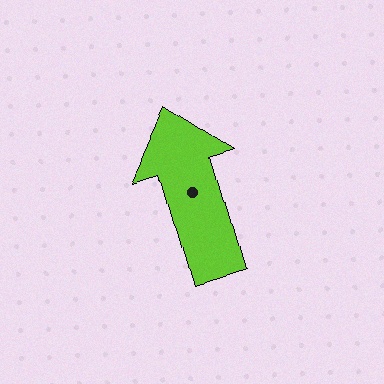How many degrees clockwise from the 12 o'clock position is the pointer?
Approximately 343 degrees.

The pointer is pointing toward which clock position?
Roughly 11 o'clock.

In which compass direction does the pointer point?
North.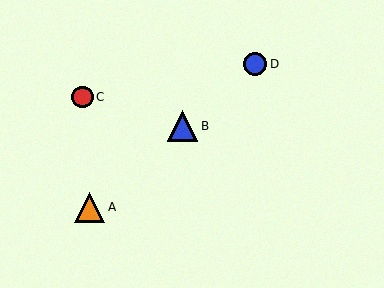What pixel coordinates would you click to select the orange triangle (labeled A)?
Click at (90, 207) to select the orange triangle A.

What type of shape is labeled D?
Shape D is a blue circle.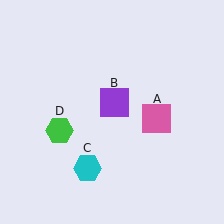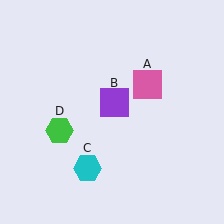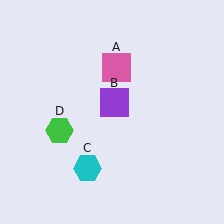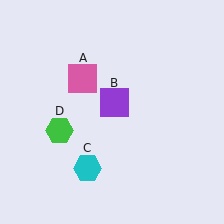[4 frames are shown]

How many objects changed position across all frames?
1 object changed position: pink square (object A).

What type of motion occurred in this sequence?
The pink square (object A) rotated counterclockwise around the center of the scene.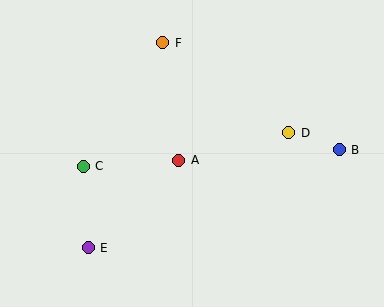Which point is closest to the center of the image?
Point A at (179, 160) is closest to the center.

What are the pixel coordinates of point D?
Point D is at (289, 133).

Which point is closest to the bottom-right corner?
Point B is closest to the bottom-right corner.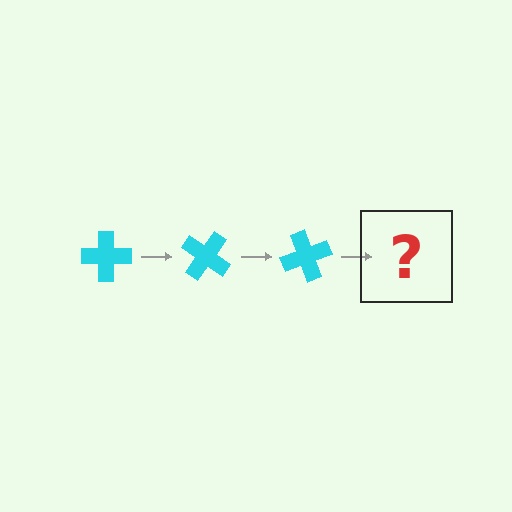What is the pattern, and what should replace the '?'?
The pattern is that the cross rotates 35 degrees each step. The '?' should be a cyan cross rotated 105 degrees.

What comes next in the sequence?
The next element should be a cyan cross rotated 105 degrees.